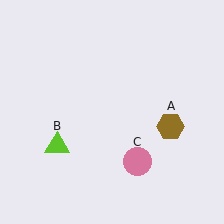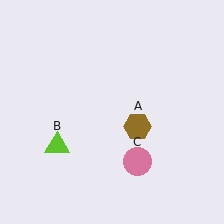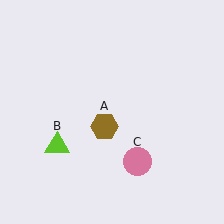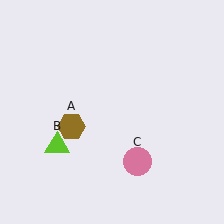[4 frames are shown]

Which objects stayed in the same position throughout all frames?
Lime triangle (object B) and pink circle (object C) remained stationary.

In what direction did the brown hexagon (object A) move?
The brown hexagon (object A) moved left.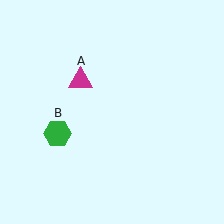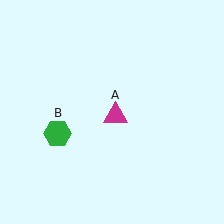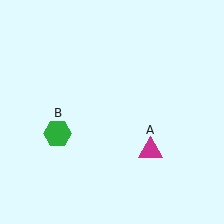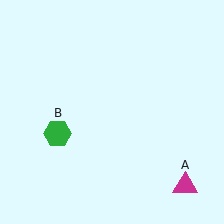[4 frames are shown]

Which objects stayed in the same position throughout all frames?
Green hexagon (object B) remained stationary.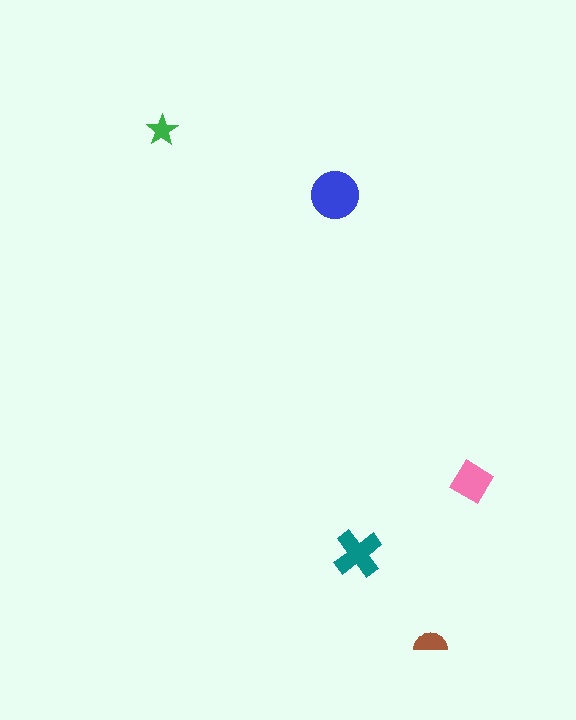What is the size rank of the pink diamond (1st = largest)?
3rd.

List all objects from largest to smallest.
The blue circle, the teal cross, the pink diamond, the brown semicircle, the green star.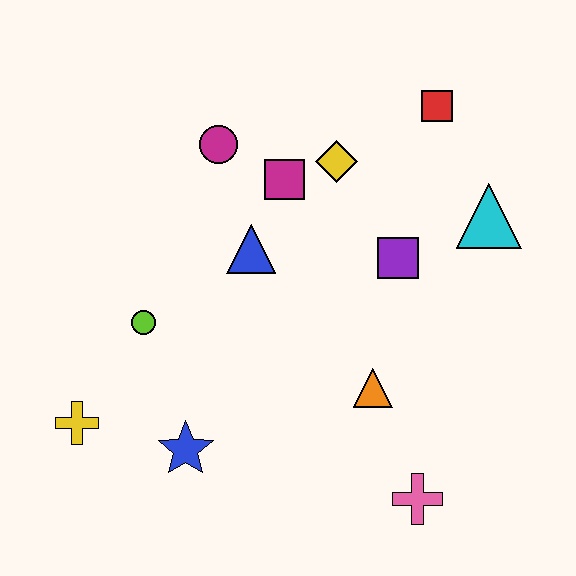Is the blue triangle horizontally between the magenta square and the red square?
No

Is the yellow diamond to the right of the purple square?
No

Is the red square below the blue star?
No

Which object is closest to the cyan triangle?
The purple square is closest to the cyan triangle.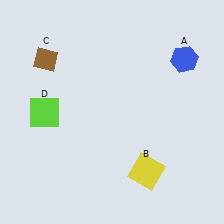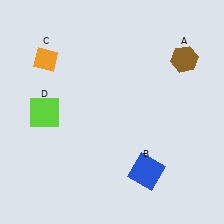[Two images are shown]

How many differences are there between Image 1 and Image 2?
There are 3 differences between the two images.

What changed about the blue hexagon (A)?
In Image 1, A is blue. In Image 2, it changed to brown.